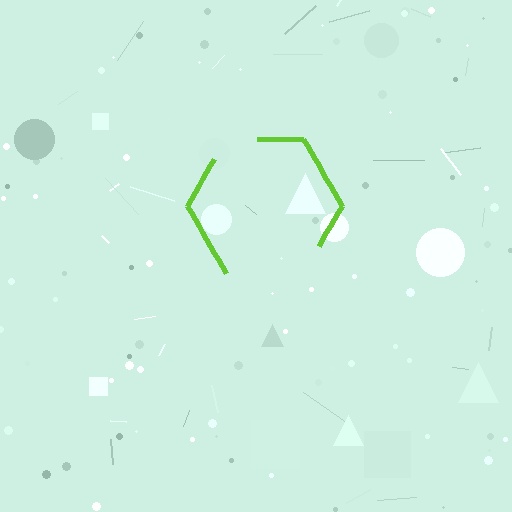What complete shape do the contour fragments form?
The contour fragments form a hexagon.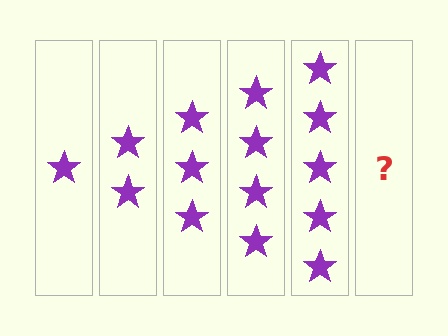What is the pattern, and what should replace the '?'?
The pattern is that each step adds one more star. The '?' should be 6 stars.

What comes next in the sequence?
The next element should be 6 stars.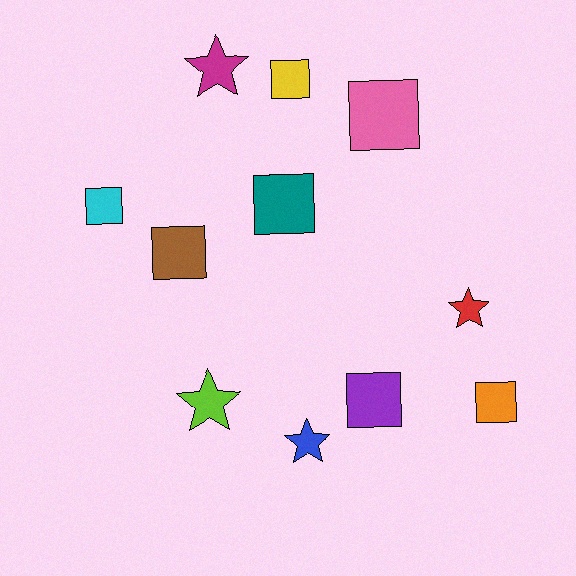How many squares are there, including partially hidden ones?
There are 7 squares.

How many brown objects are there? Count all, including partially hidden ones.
There is 1 brown object.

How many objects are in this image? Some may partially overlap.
There are 11 objects.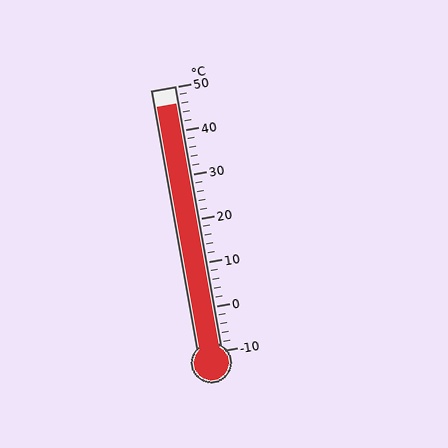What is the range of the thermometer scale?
The thermometer scale ranges from -10°C to 50°C.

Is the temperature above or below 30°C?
The temperature is above 30°C.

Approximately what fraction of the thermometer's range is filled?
The thermometer is filled to approximately 95% of its range.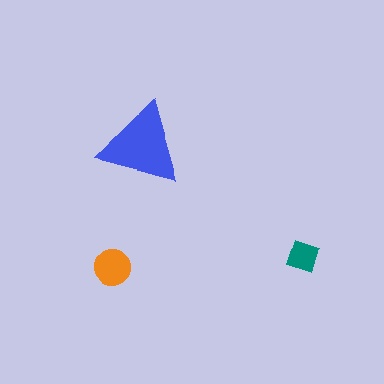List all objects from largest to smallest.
The blue triangle, the orange circle, the teal diamond.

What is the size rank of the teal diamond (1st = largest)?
3rd.